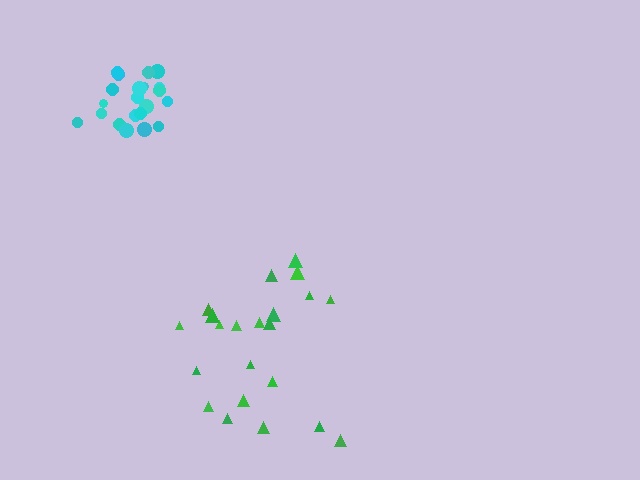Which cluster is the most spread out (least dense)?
Green.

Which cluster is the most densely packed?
Cyan.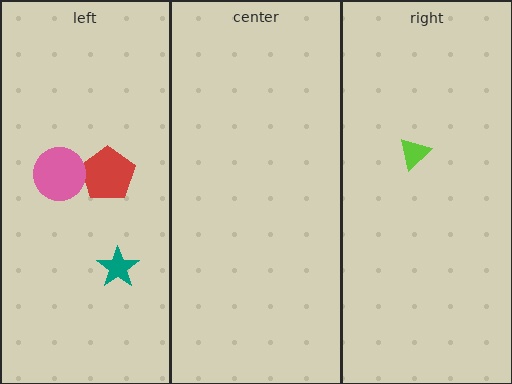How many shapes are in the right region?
1.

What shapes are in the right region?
The lime triangle.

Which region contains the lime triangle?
The right region.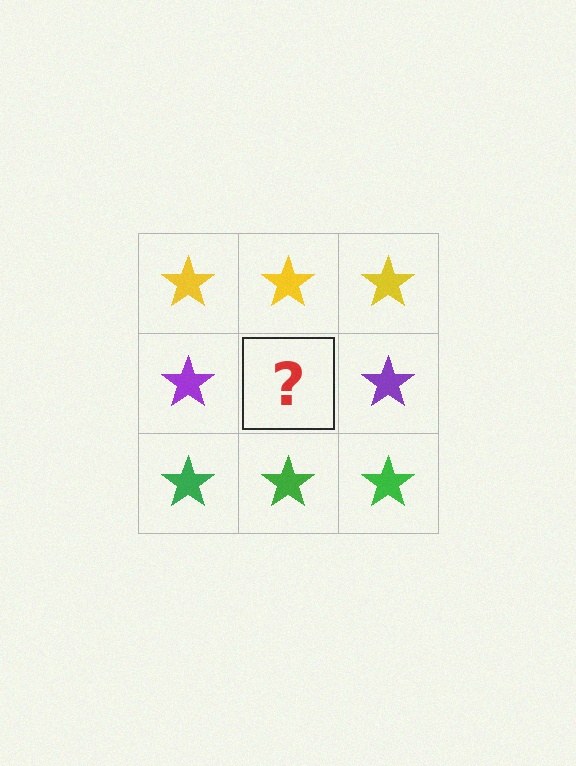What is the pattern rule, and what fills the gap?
The rule is that each row has a consistent color. The gap should be filled with a purple star.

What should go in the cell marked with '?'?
The missing cell should contain a purple star.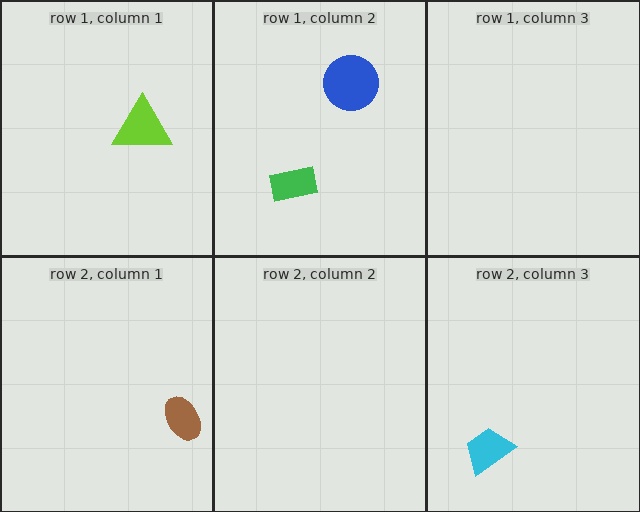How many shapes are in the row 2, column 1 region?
1.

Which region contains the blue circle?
The row 1, column 2 region.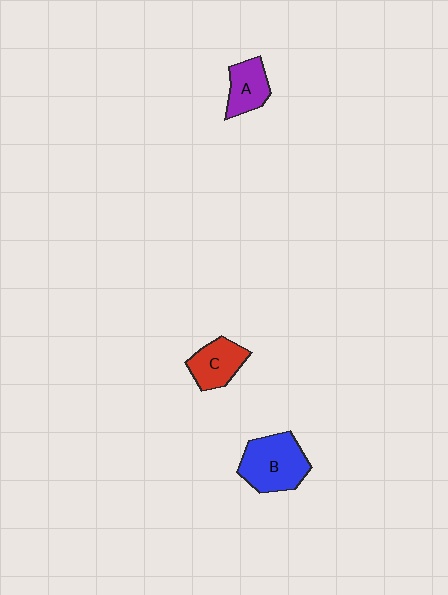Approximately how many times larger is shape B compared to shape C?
Approximately 1.5 times.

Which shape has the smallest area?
Shape A (purple).